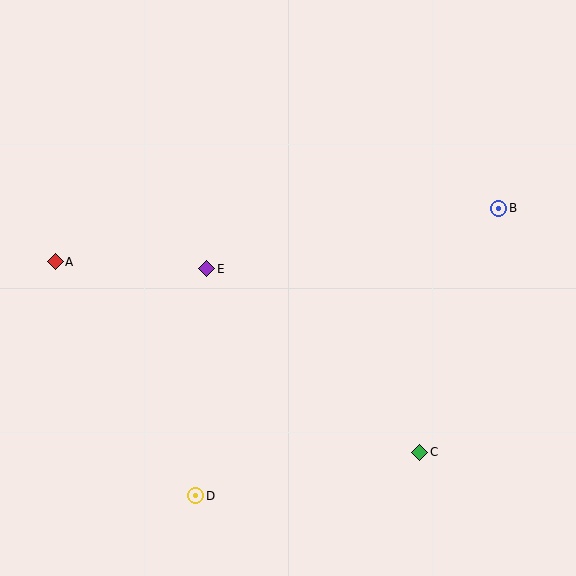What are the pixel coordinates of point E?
Point E is at (207, 269).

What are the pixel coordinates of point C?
Point C is at (420, 452).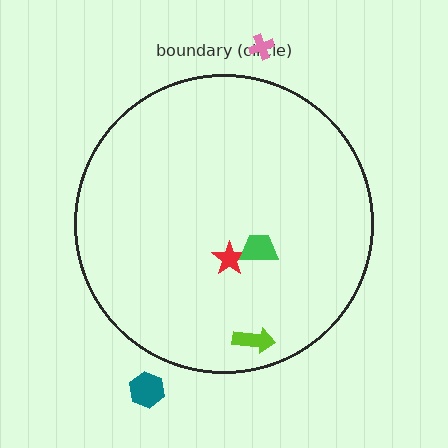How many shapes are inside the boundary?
3 inside, 2 outside.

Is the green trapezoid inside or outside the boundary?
Inside.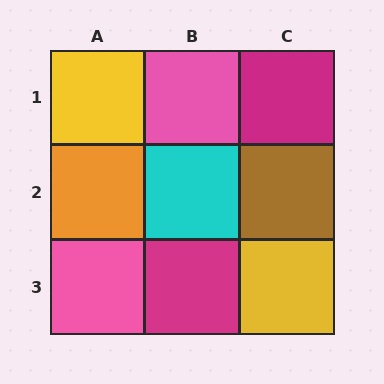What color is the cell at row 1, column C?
Magenta.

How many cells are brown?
1 cell is brown.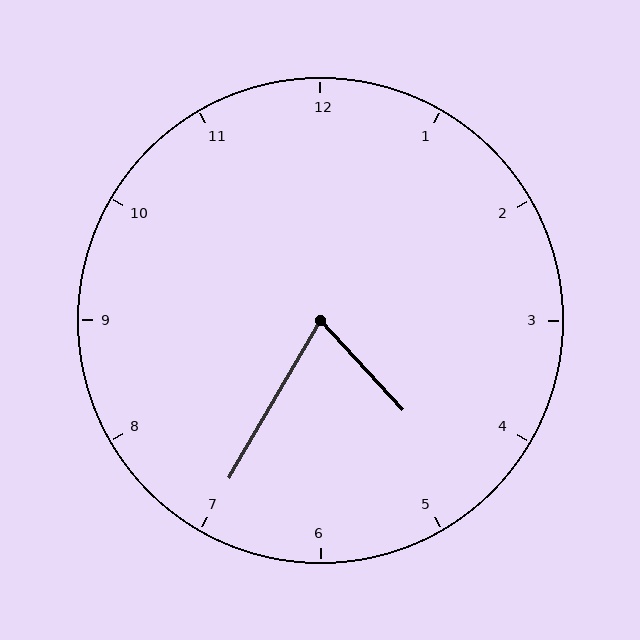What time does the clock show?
4:35.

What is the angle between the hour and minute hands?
Approximately 72 degrees.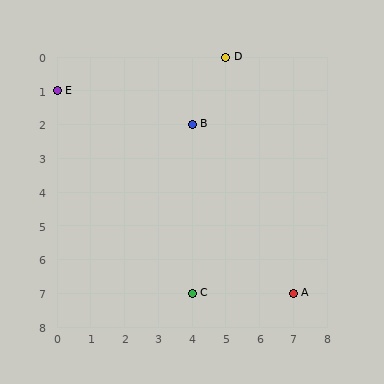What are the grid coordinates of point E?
Point E is at grid coordinates (0, 1).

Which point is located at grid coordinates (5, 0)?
Point D is at (5, 0).